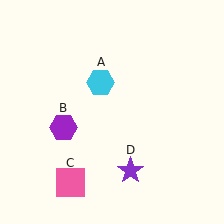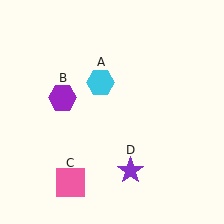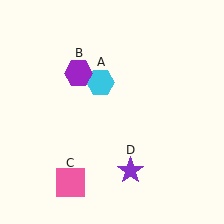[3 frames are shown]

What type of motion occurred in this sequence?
The purple hexagon (object B) rotated clockwise around the center of the scene.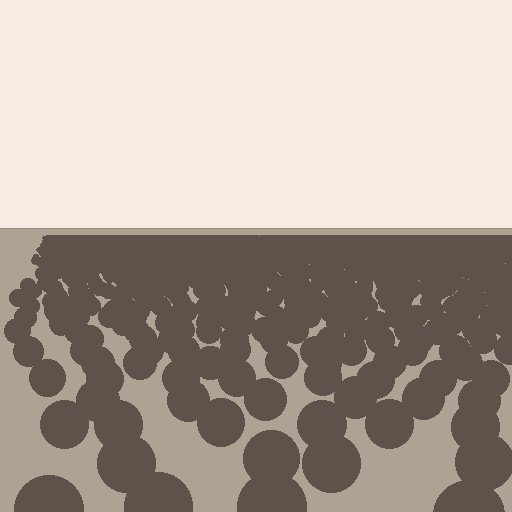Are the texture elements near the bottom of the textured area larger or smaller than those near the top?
Larger. Near the bottom, elements are closer to the viewer and appear at a bigger on-screen size.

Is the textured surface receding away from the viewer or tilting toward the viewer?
The surface is receding away from the viewer. Texture elements get smaller and denser toward the top.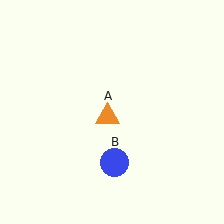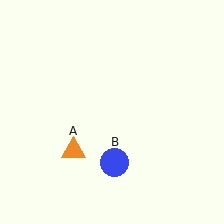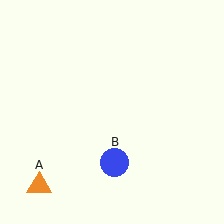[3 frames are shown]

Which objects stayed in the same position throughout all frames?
Blue circle (object B) remained stationary.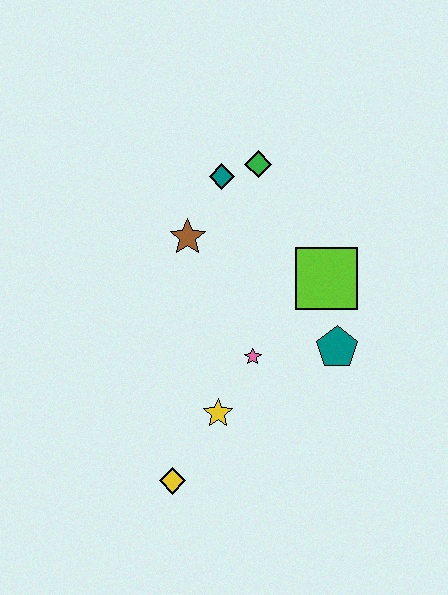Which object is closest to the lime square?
The teal pentagon is closest to the lime square.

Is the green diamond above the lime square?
Yes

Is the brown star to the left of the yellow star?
Yes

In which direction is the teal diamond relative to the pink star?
The teal diamond is above the pink star.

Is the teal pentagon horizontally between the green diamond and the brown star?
No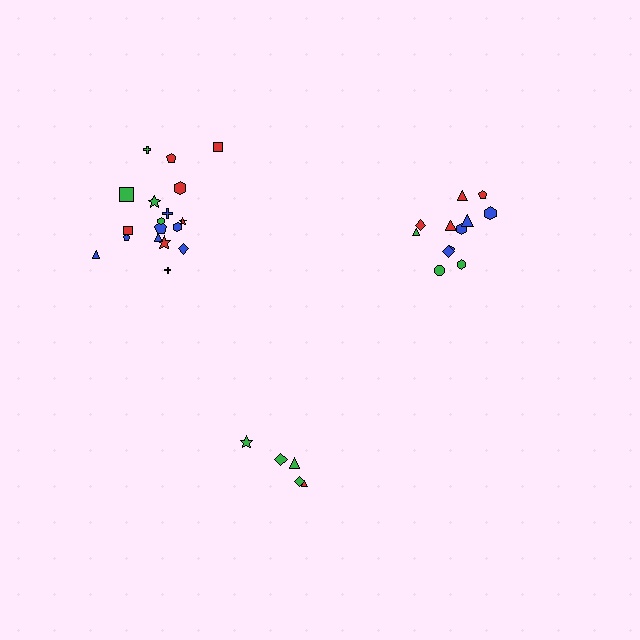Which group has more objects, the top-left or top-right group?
The top-left group.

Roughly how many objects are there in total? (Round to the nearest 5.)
Roughly 35 objects in total.